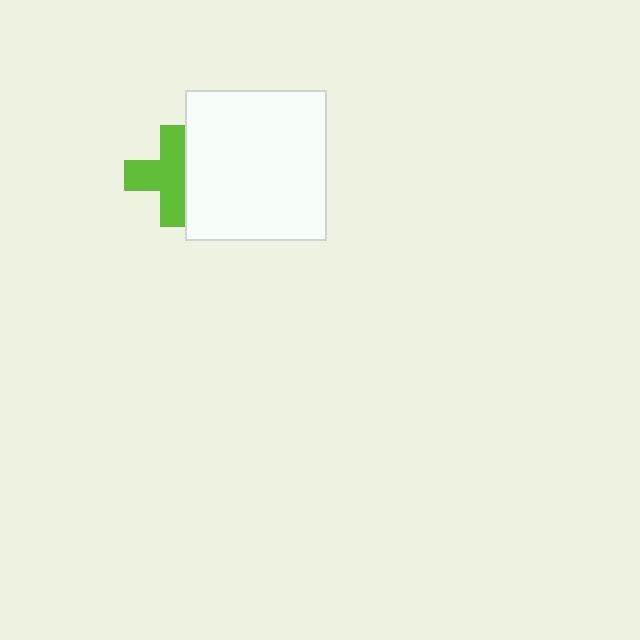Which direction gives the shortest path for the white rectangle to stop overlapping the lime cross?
Moving right gives the shortest separation.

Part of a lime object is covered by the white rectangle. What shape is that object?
It is a cross.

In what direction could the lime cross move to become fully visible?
The lime cross could move left. That would shift it out from behind the white rectangle entirely.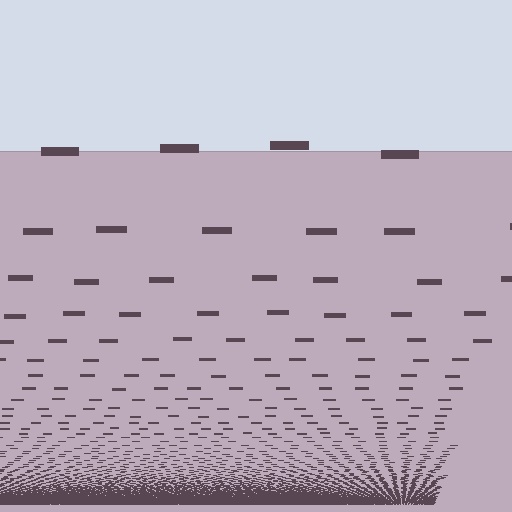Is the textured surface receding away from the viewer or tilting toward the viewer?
The surface appears to tilt toward the viewer. Texture elements get larger and sparser toward the top.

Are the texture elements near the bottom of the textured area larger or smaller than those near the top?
Smaller. The gradient is inverted — elements near the bottom are smaller and denser.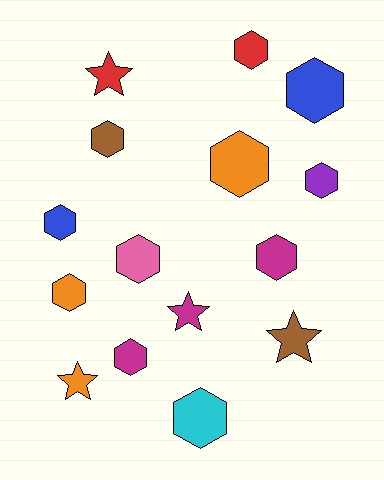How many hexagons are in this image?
There are 11 hexagons.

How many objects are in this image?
There are 15 objects.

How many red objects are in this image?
There are 2 red objects.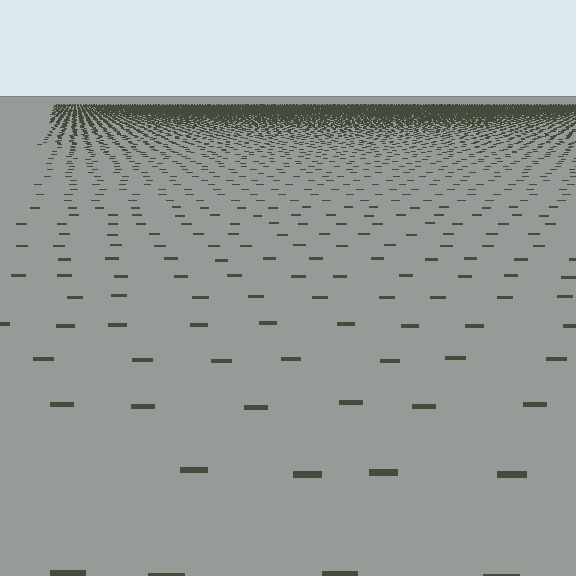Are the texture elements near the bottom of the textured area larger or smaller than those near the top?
Larger. Near the bottom, elements are closer to the viewer and appear at a bigger on-screen size.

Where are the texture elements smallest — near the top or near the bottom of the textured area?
Near the top.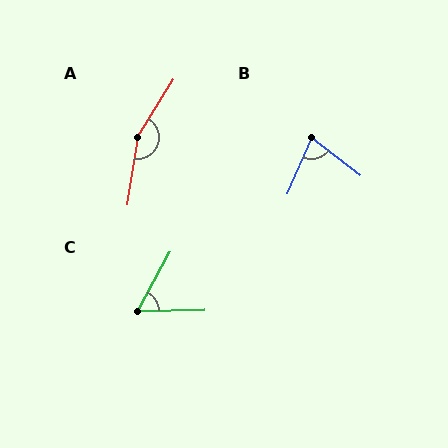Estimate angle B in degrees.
Approximately 76 degrees.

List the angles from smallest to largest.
C (60°), B (76°), A (157°).